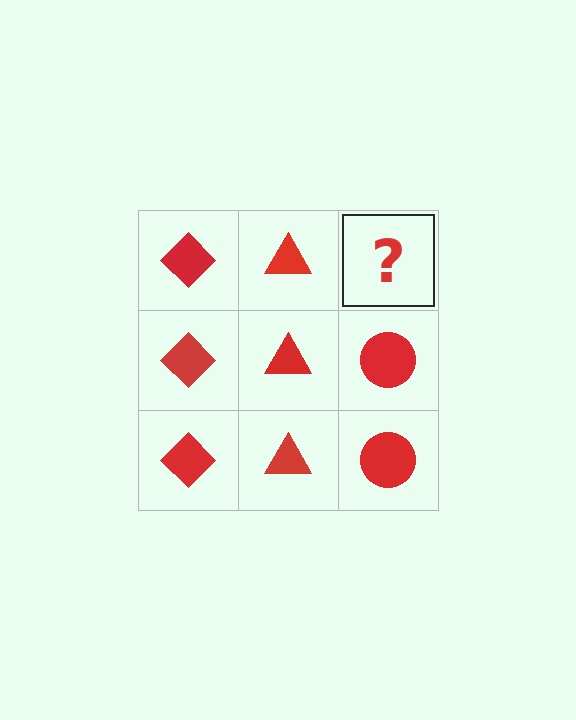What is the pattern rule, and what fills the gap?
The rule is that each column has a consistent shape. The gap should be filled with a red circle.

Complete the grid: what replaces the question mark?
The question mark should be replaced with a red circle.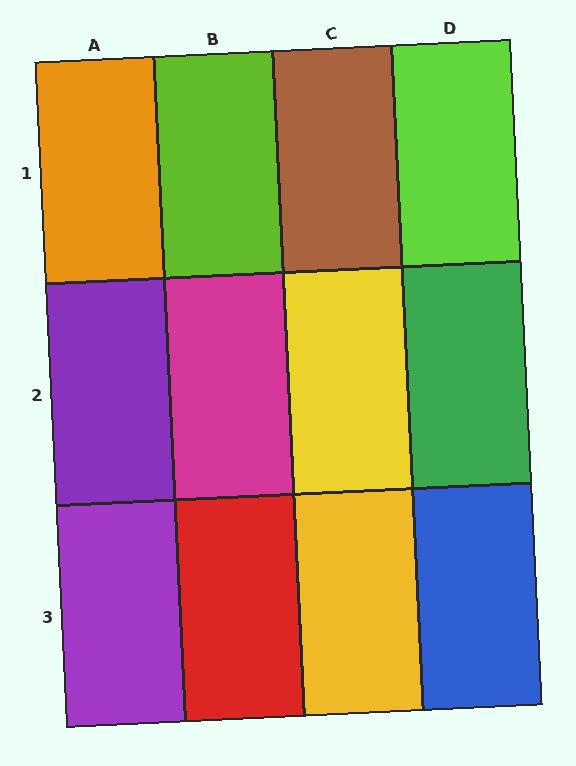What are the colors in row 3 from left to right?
Purple, red, yellow, blue.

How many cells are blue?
1 cell is blue.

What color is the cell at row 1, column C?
Brown.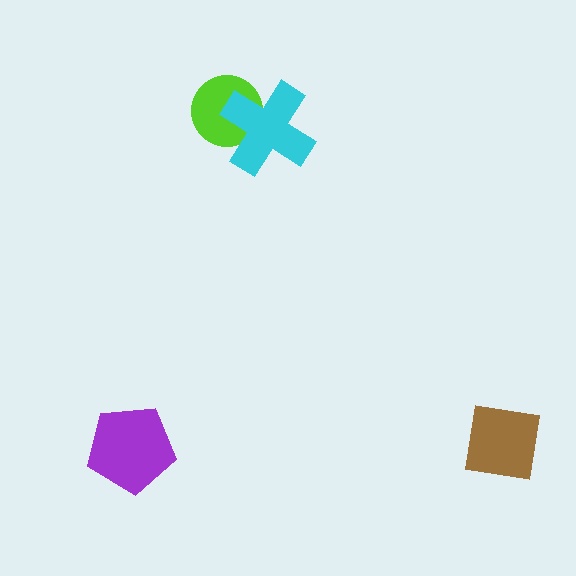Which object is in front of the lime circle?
The cyan cross is in front of the lime circle.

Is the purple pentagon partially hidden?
No, no other shape covers it.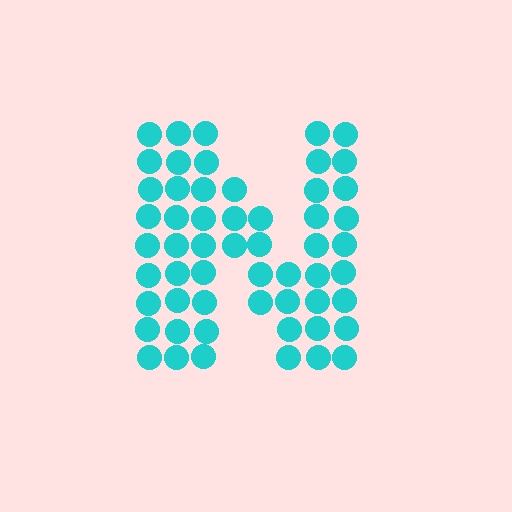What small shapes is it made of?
It is made of small circles.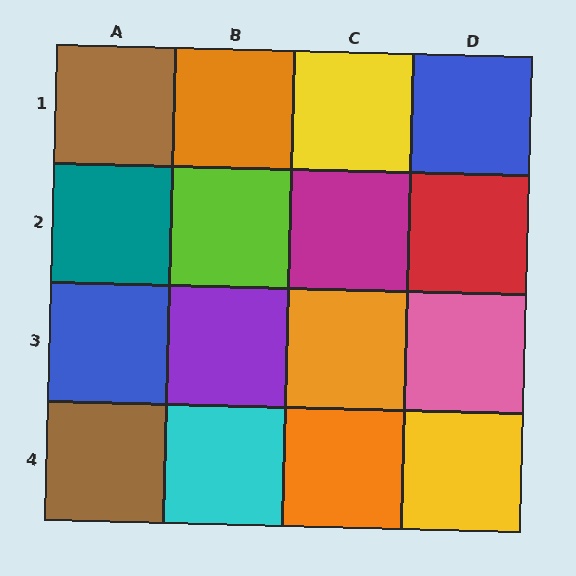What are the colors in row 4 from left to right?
Brown, cyan, orange, yellow.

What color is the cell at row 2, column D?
Red.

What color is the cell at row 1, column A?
Brown.